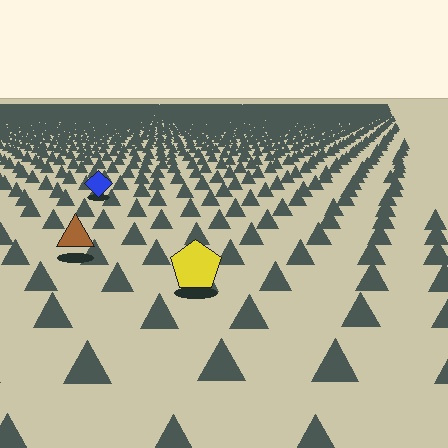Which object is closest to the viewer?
The yellow pentagon is closest. The texture marks near it are larger and more spread out.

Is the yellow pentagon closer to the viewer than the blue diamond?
Yes. The yellow pentagon is closer — you can tell from the texture gradient: the ground texture is coarser near it.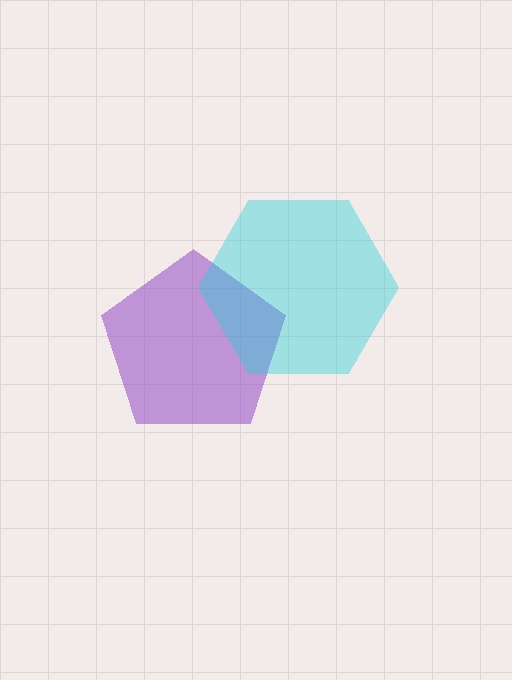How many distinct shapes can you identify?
There are 2 distinct shapes: a purple pentagon, a cyan hexagon.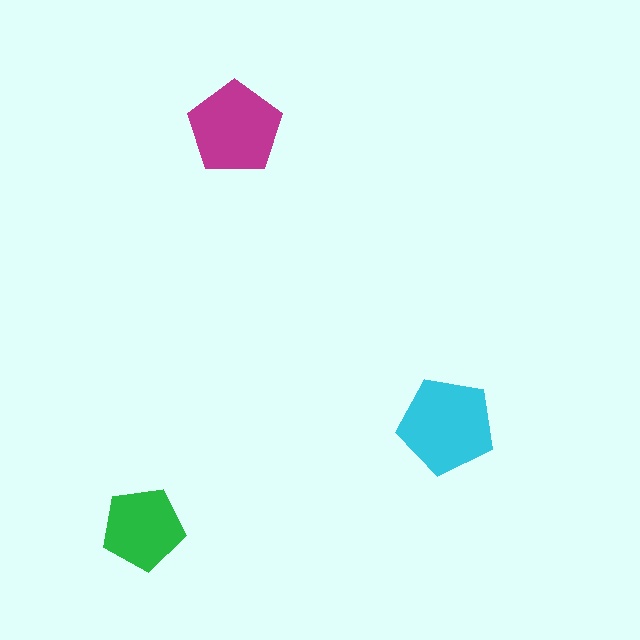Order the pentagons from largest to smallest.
the cyan one, the magenta one, the green one.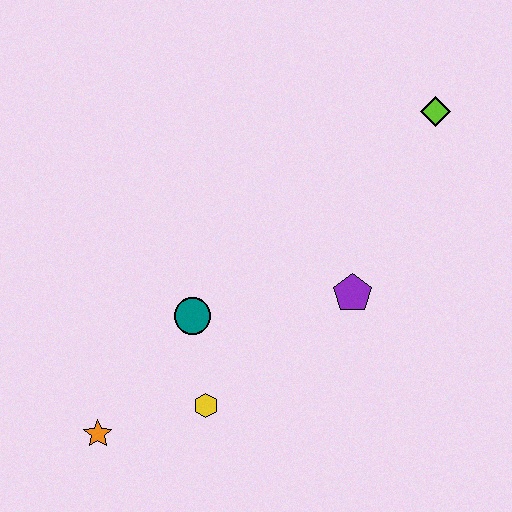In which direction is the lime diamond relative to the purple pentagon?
The lime diamond is above the purple pentagon.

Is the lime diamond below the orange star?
No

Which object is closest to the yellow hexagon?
The teal circle is closest to the yellow hexagon.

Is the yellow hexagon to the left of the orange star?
No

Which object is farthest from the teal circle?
The lime diamond is farthest from the teal circle.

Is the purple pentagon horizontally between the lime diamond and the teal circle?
Yes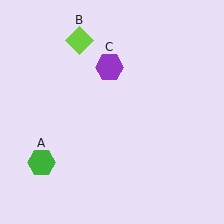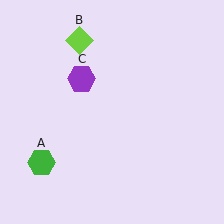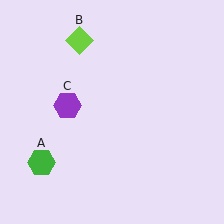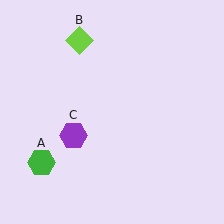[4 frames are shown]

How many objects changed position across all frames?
1 object changed position: purple hexagon (object C).